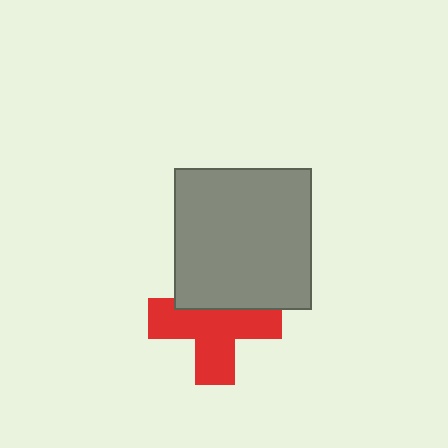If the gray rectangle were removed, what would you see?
You would see the complete red cross.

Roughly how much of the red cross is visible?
Most of it is visible (roughly 66%).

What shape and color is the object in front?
The object in front is a gray rectangle.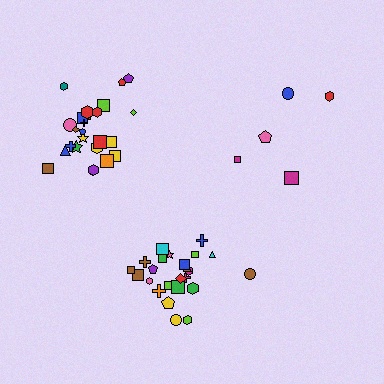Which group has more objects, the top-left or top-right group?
The top-left group.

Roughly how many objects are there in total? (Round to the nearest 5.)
Roughly 55 objects in total.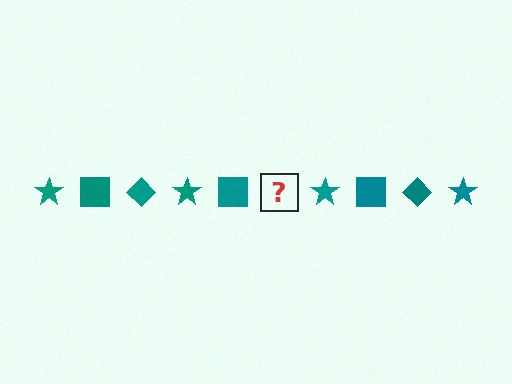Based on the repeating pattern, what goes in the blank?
The blank should be a teal diamond.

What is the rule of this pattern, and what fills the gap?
The rule is that the pattern cycles through star, square, diamond shapes in teal. The gap should be filled with a teal diamond.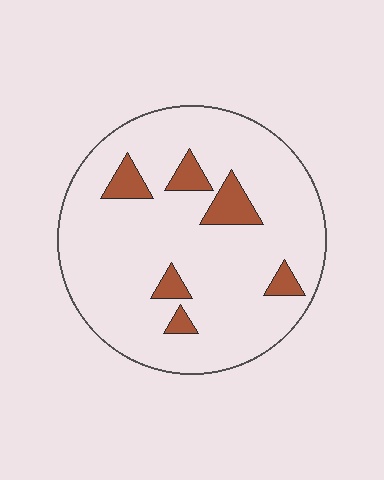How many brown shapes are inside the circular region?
6.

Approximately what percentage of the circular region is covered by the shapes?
Approximately 10%.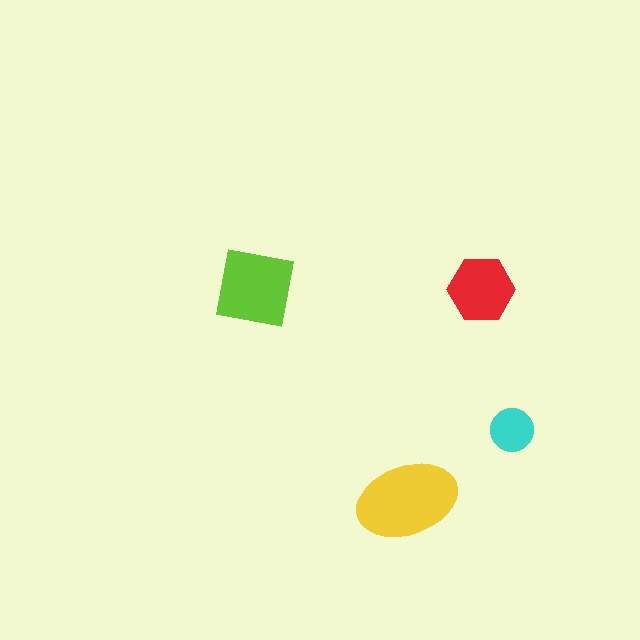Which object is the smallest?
The cyan circle.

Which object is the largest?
The yellow ellipse.